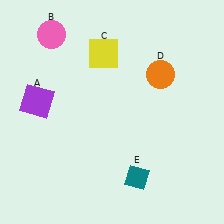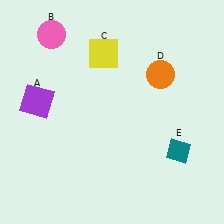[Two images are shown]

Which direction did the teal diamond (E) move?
The teal diamond (E) moved right.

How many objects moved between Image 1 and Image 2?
1 object moved between the two images.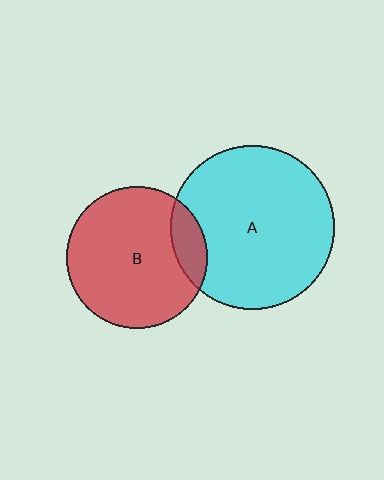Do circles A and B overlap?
Yes.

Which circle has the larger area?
Circle A (cyan).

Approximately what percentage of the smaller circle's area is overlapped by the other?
Approximately 15%.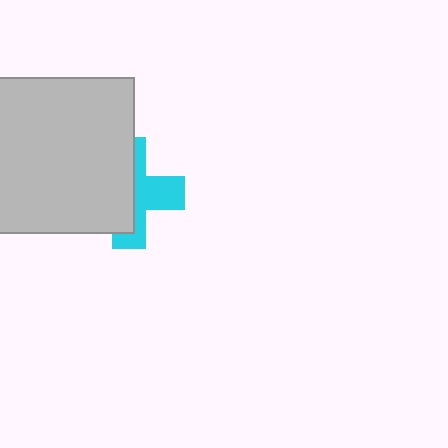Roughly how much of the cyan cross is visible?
A small part of it is visible (roughly 44%).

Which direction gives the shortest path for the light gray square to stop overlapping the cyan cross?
Moving left gives the shortest separation.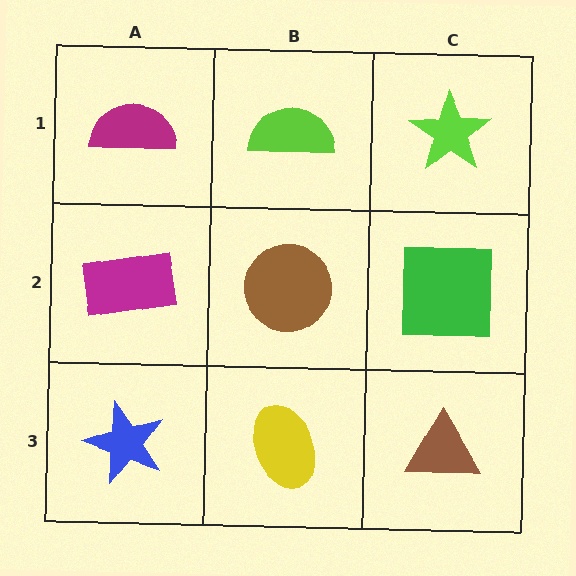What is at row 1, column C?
A lime star.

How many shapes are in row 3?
3 shapes.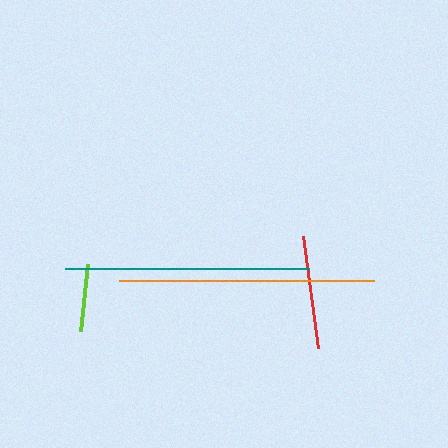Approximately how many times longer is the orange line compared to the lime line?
The orange line is approximately 3.8 times the length of the lime line.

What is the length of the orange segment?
The orange segment is approximately 255 pixels long.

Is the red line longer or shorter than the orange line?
The orange line is longer than the red line.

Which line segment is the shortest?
The lime line is the shortest at approximately 68 pixels.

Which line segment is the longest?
The orange line is the longest at approximately 255 pixels.